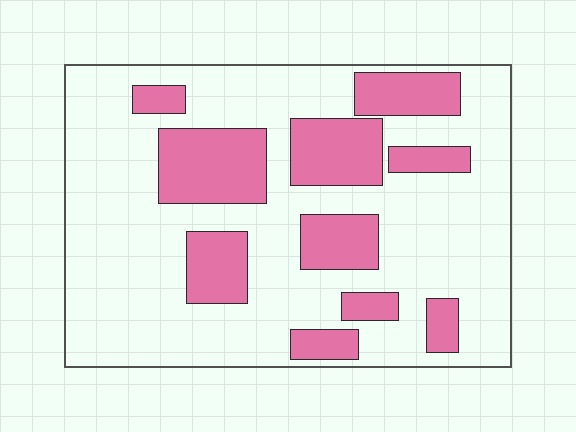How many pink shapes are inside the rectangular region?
10.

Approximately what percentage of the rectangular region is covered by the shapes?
Approximately 30%.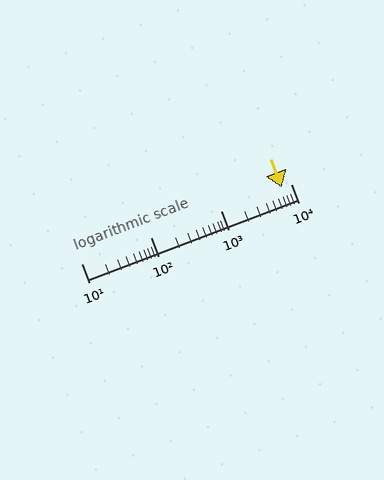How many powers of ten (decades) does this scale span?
The scale spans 3 decades, from 10 to 10000.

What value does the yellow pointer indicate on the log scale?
The pointer indicates approximately 7400.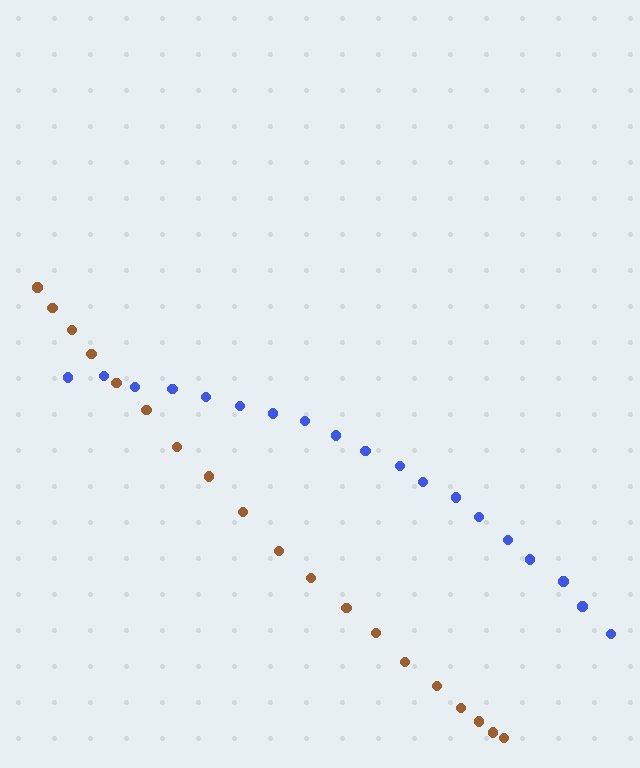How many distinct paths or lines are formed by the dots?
There are 2 distinct paths.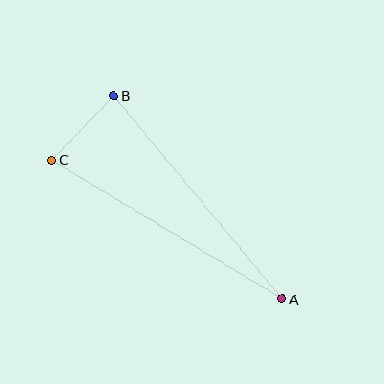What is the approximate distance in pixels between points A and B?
The distance between A and B is approximately 264 pixels.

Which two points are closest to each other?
Points B and C are closest to each other.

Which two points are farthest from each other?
Points A and C are farthest from each other.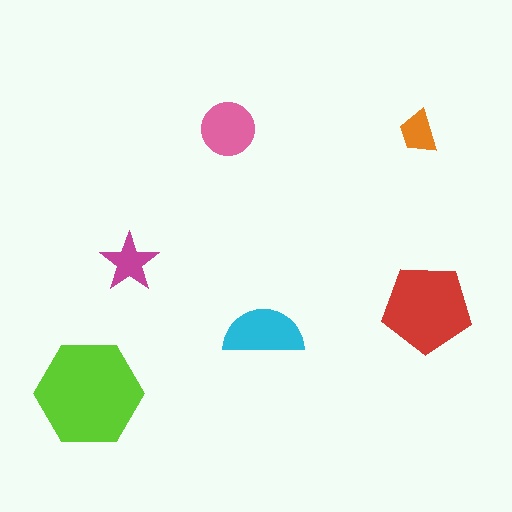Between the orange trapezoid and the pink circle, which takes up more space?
The pink circle.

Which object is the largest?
The lime hexagon.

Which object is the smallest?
The orange trapezoid.